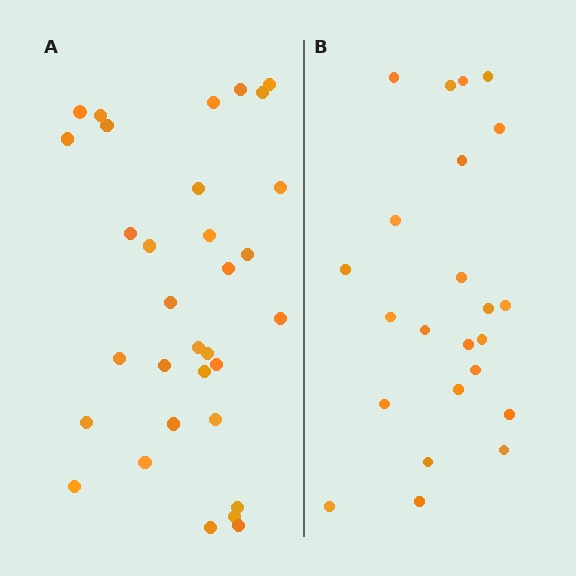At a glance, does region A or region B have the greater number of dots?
Region A (the left region) has more dots.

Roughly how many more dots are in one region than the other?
Region A has roughly 8 or so more dots than region B.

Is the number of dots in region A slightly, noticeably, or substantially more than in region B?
Region A has noticeably more, but not dramatically so. The ratio is roughly 1.4 to 1.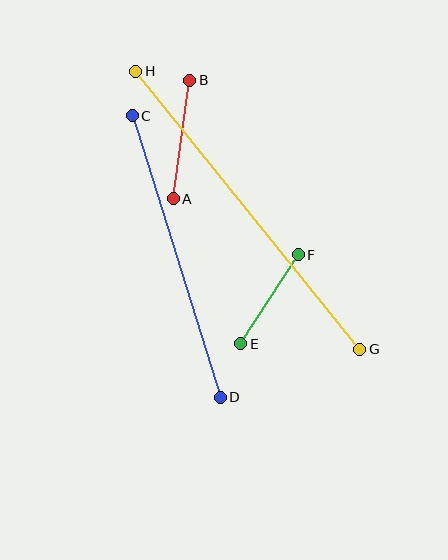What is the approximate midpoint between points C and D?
The midpoint is at approximately (176, 257) pixels.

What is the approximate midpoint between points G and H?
The midpoint is at approximately (248, 210) pixels.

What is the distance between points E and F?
The distance is approximately 106 pixels.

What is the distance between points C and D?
The distance is approximately 295 pixels.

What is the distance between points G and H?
The distance is approximately 357 pixels.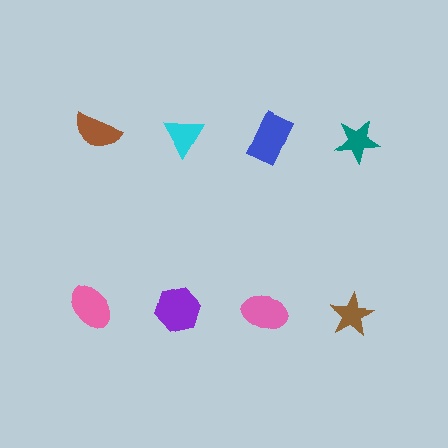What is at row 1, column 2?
A cyan triangle.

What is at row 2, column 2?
A purple hexagon.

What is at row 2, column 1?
A pink ellipse.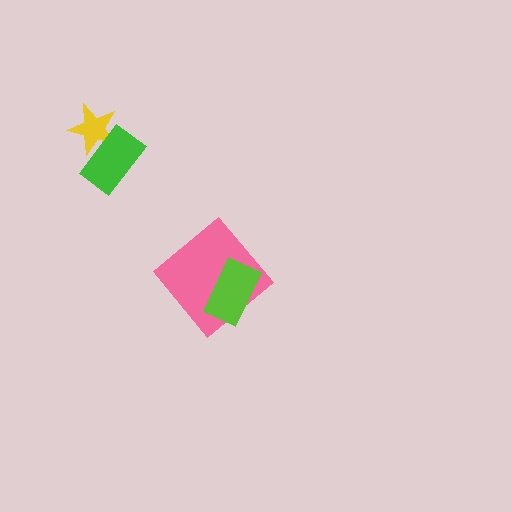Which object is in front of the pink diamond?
The lime rectangle is in front of the pink diamond.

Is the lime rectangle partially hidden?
No, no other shape covers it.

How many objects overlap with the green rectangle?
1 object overlaps with the green rectangle.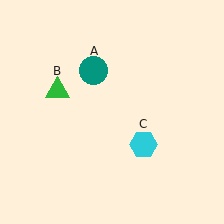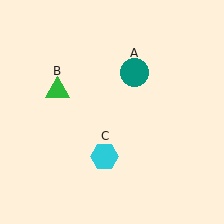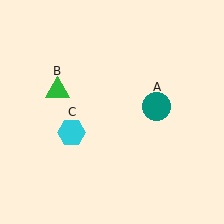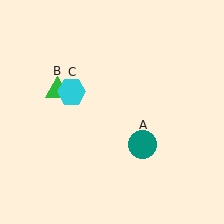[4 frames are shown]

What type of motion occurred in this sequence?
The teal circle (object A), cyan hexagon (object C) rotated clockwise around the center of the scene.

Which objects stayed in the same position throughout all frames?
Green triangle (object B) remained stationary.